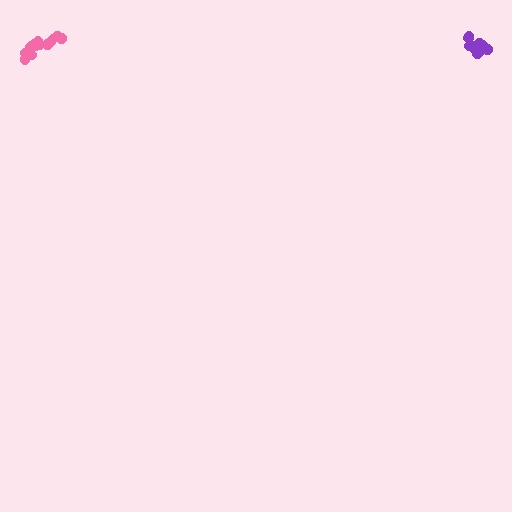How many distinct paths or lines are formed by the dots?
There are 2 distinct paths.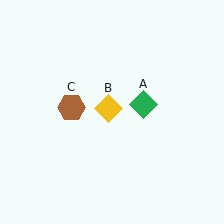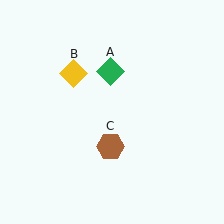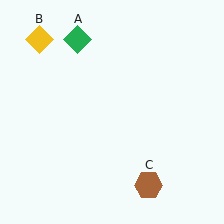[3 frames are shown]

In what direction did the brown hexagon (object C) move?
The brown hexagon (object C) moved down and to the right.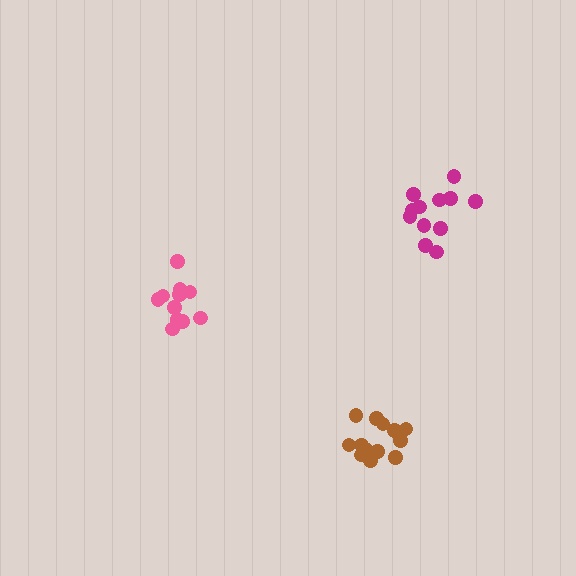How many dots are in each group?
Group 1: 11 dots, Group 2: 13 dots, Group 3: 12 dots (36 total).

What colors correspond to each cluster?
The clusters are colored: pink, brown, magenta.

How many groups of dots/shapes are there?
There are 3 groups.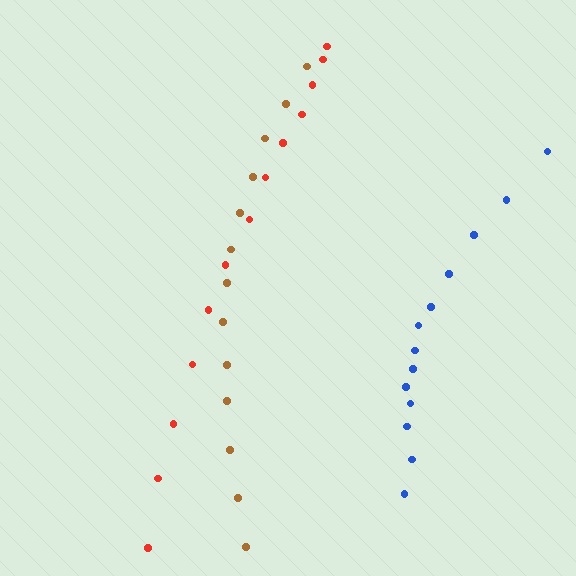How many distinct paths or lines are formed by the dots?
There are 3 distinct paths.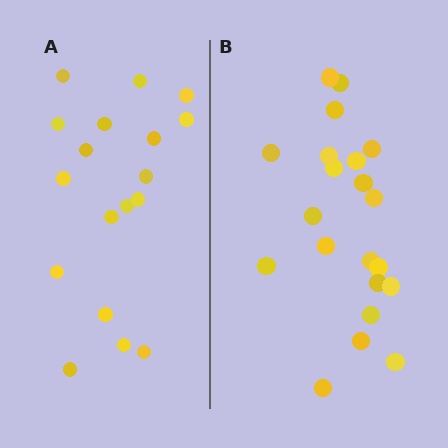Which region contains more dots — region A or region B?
Region B (the right region) has more dots.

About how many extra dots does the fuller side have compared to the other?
Region B has just a few more — roughly 2 or 3 more dots than region A.